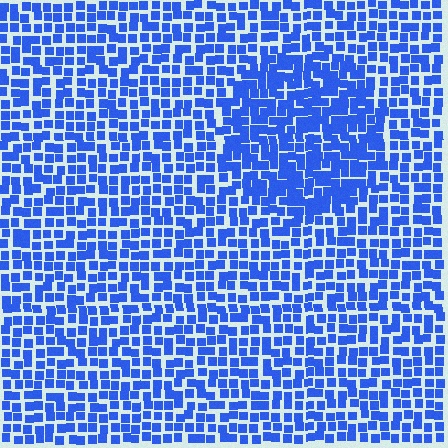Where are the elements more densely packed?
The elements are more densely packed inside the circle boundary.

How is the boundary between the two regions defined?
The boundary is defined by a change in element density (approximately 1.5x ratio). All elements are the same color, size, and shape.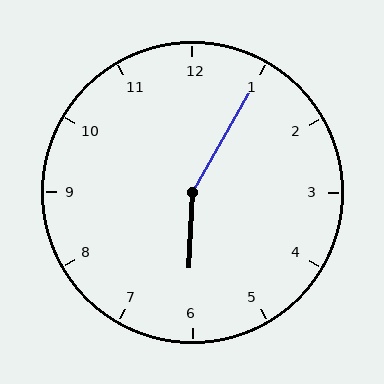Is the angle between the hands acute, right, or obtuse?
It is obtuse.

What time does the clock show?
6:05.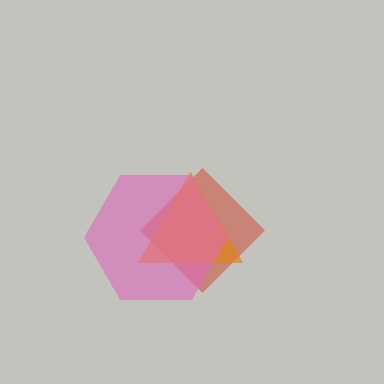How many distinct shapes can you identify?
There are 3 distinct shapes: a red diamond, an orange triangle, a pink hexagon.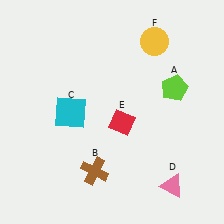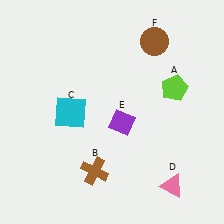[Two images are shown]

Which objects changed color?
E changed from red to purple. F changed from yellow to brown.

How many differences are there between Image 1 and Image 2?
There are 2 differences between the two images.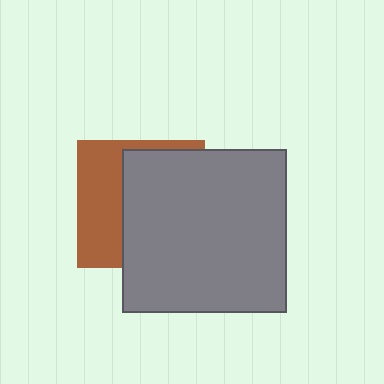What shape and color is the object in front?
The object in front is a gray square.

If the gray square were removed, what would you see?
You would see the complete brown square.